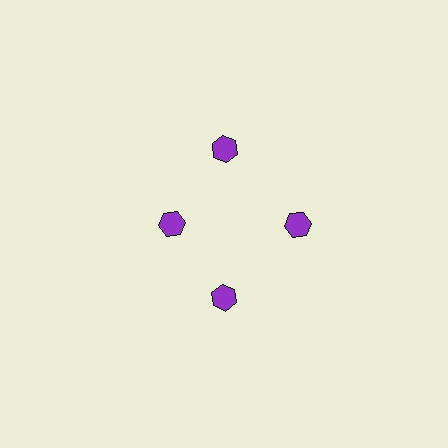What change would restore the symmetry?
The symmetry would be restored by moving it outward, back onto the ring so that all 4 hexagons sit at equal angles and equal distance from the center.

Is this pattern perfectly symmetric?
No. The 4 purple hexagons are arranged in a ring, but one element near the 9 o'clock position is pulled inward toward the center, breaking the 4-fold rotational symmetry.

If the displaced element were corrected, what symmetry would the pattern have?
It would have 4-fold rotational symmetry — the pattern would map onto itself every 90 degrees.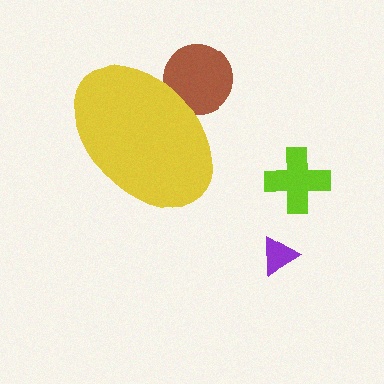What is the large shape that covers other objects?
A yellow ellipse.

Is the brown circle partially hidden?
Yes, the brown circle is partially hidden behind the yellow ellipse.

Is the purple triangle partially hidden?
No, the purple triangle is fully visible.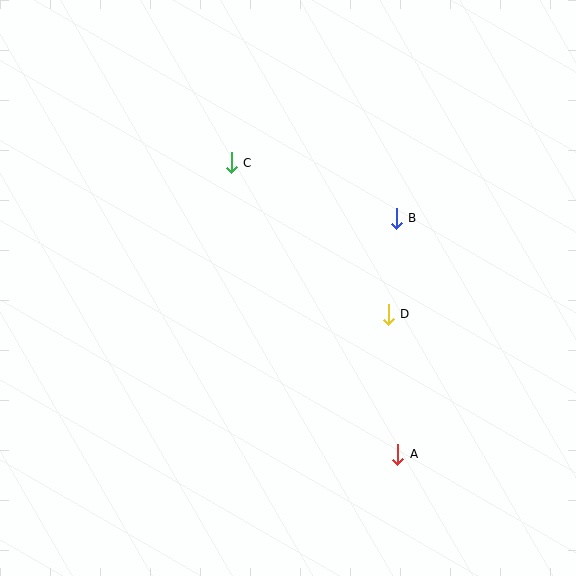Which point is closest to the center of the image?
Point D at (388, 314) is closest to the center.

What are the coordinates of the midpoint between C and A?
The midpoint between C and A is at (315, 309).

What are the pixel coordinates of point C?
Point C is at (231, 163).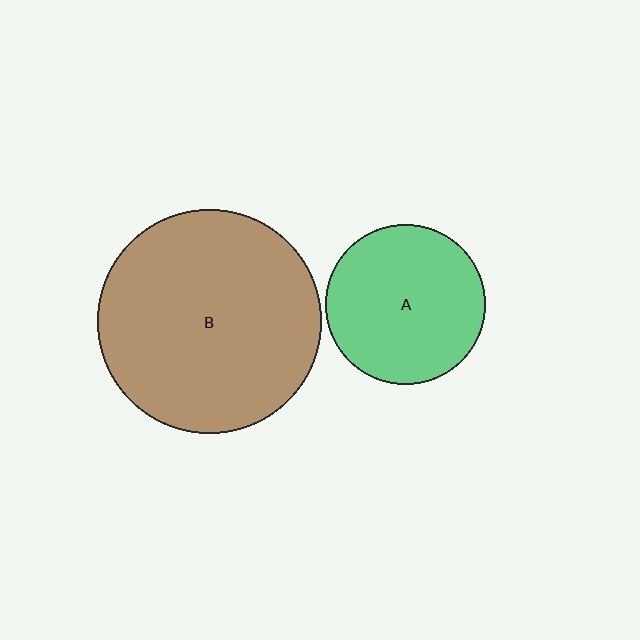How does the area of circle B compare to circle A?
Approximately 2.0 times.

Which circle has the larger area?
Circle B (brown).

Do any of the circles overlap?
No, none of the circles overlap.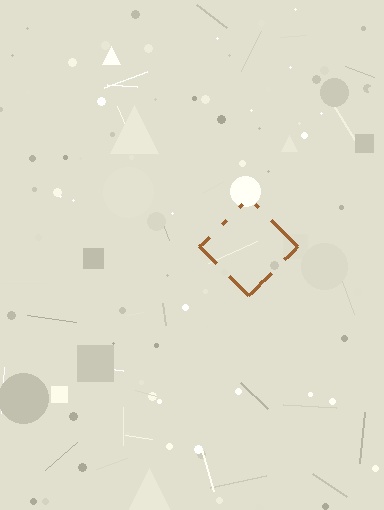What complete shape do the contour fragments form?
The contour fragments form a diamond.